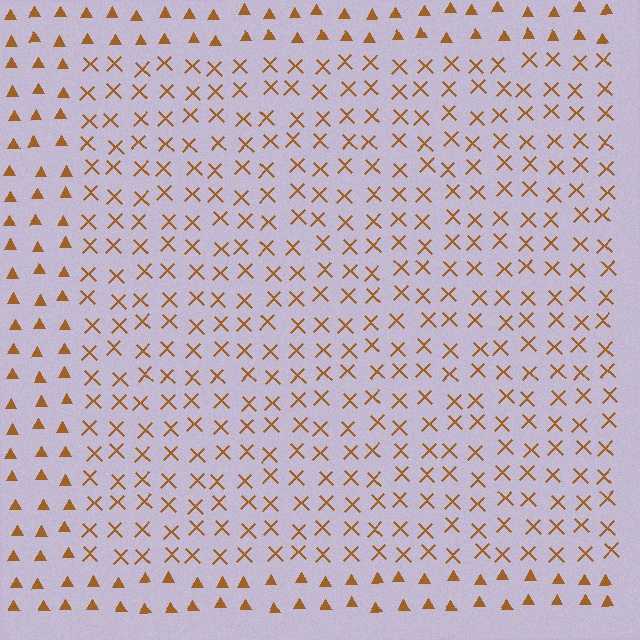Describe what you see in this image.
The image is filled with small brown elements arranged in a uniform grid. A rectangle-shaped region contains X marks, while the surrounding area contains triangles. The boundary is defined purely by the change in element shape.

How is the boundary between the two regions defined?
The boundary is defined by a change in element shape: X marks inside vs. triangles outside. All elements share the same color and spacing.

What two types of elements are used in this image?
The image uses X marks inside the rectangle region and triangles outside it.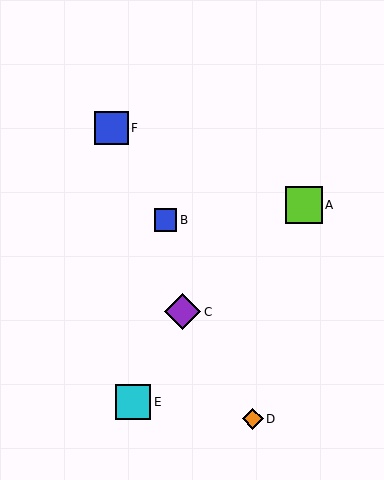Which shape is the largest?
The lime square (labeled A) is the largest.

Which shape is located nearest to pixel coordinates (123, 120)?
The blue square (labeled F) at (111, 128) is nearest to that location.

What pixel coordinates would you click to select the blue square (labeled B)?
Click at (165, 220) to select the blue square B.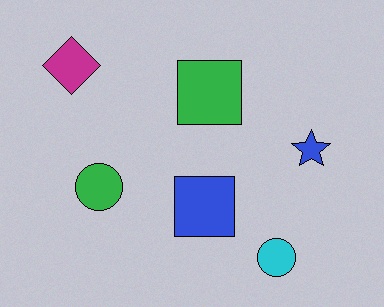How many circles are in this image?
There are 2 circles.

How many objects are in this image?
There are 6 objects.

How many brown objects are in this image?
There are no brown objects.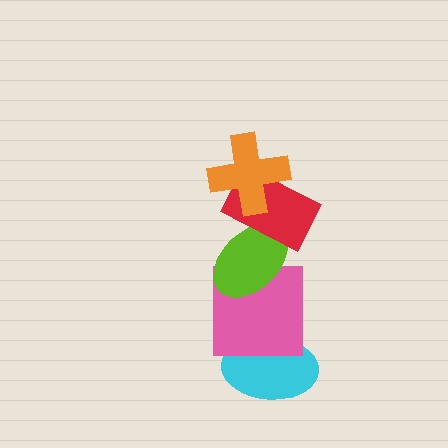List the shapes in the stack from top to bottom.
From top to bottom: the orange cross, the red rectangle, the lime ellipse, the pink square, the cyan ellipse.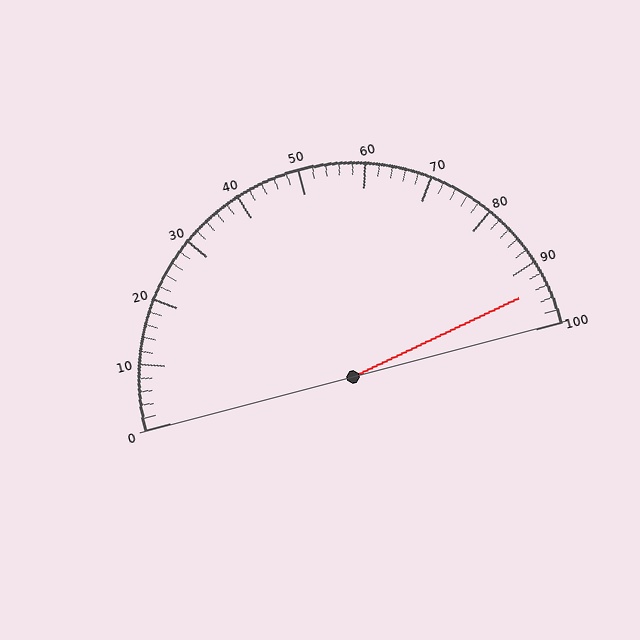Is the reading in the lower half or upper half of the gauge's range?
The reading is in the upper half of the range (0 to 100).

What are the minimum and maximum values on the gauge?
The gauge ranges from 0 to 100.